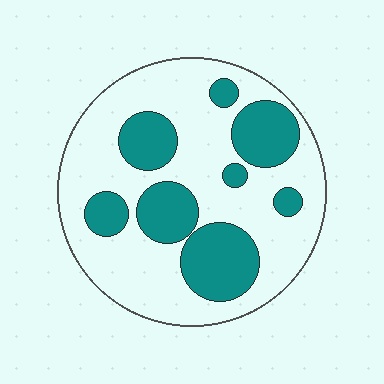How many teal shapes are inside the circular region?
8.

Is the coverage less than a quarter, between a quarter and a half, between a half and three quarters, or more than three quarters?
Between a quarter and a half.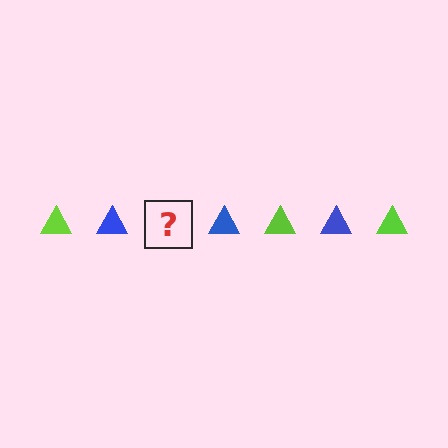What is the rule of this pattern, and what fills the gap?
The rule is that the pattern cycles through lime, blue triangles. The gap should be filled with a lime triangle.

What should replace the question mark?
The question mark should be replaced with a lime triangle.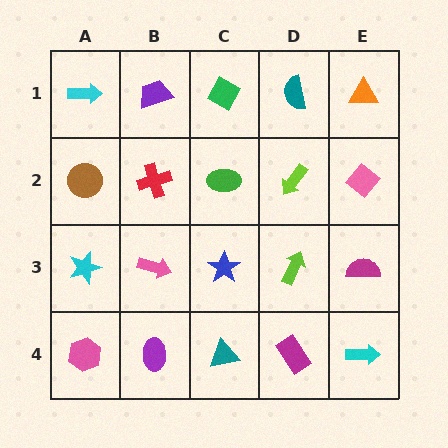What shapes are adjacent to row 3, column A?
A brown circle (row 2, column A), a pink hexagon (row 4, column A), a pink arrow (row 3, column B).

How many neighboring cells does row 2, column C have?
4.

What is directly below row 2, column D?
A lime arrow.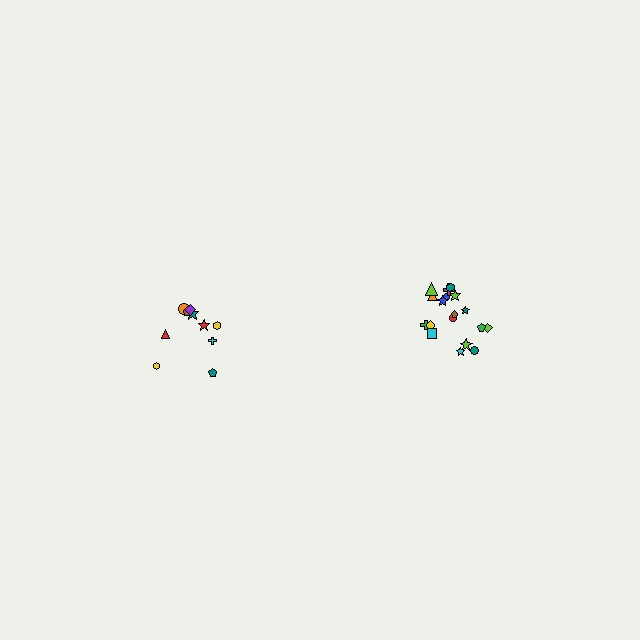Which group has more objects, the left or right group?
The right group.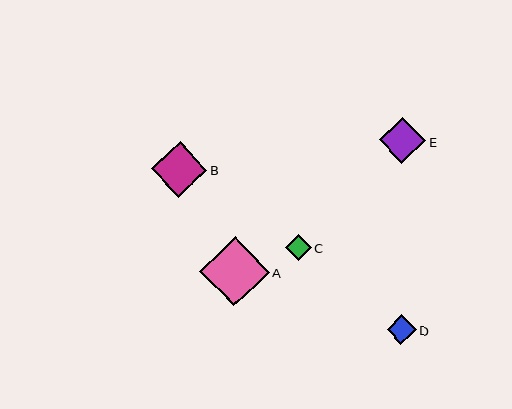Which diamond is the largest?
Diamond A is the largest with a size of approximately 69 pixels.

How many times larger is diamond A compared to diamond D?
Diamond A is approximately 2.4 times the size of diamond D.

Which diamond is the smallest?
Diamond C is the smallest with a size of approximately 26 pixels.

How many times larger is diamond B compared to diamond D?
Diamond B is approximately 1.9 times the size of diamond D.